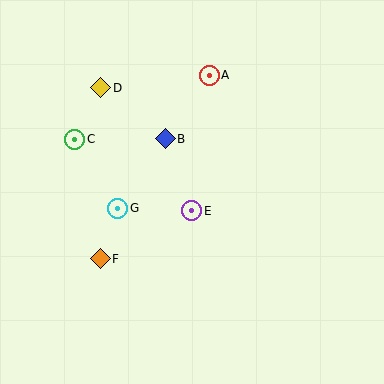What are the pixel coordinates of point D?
Point D is at (101, 88).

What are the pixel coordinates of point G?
Point G is at (118, 208).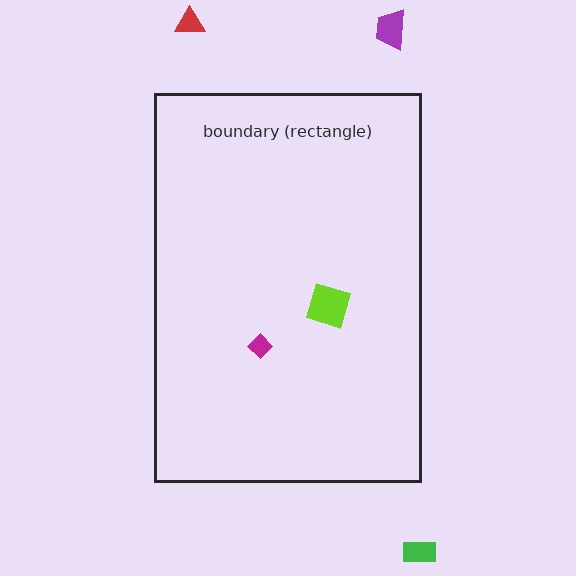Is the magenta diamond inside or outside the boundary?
Inside.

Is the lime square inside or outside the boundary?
Inside.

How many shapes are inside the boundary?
2 inside, 3 outside.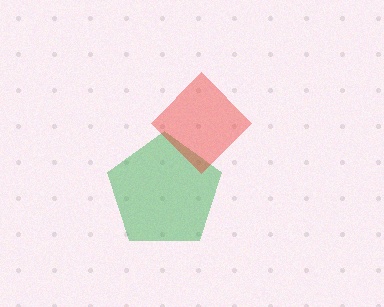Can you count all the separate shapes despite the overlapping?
Yes, there are 2 separate shapes.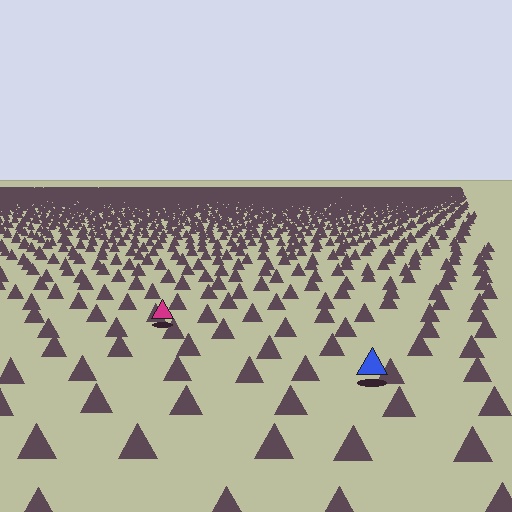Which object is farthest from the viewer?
The magenta triangle is farthest from the viewer. It appears smaller and the ground texture around it is denser.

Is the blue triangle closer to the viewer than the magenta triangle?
Yes. The blue triangle is closer — you can tell from the texture gradient: the ground texture is coarser near it.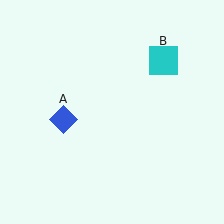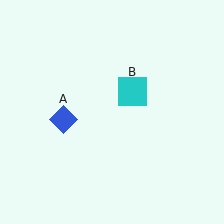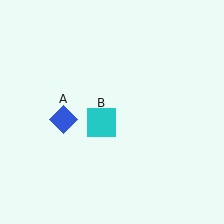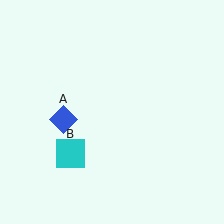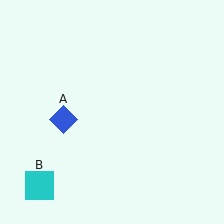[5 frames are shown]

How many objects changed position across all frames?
1 object changed position: cyan square (object B).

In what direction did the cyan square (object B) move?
The cyan square (object B) moved down and to the left.